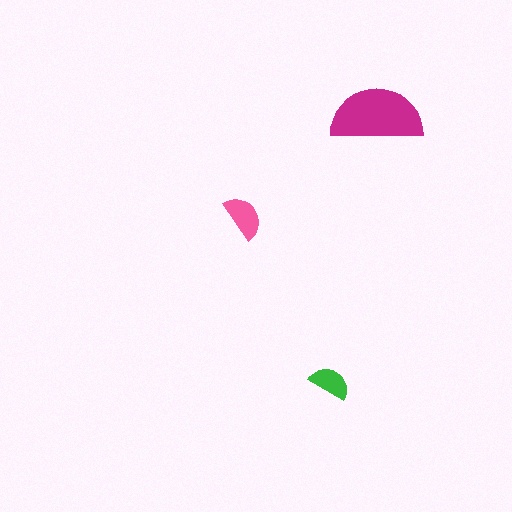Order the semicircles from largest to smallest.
the magenta one, the pink one, the green one.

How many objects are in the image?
There are 3 objects in the image.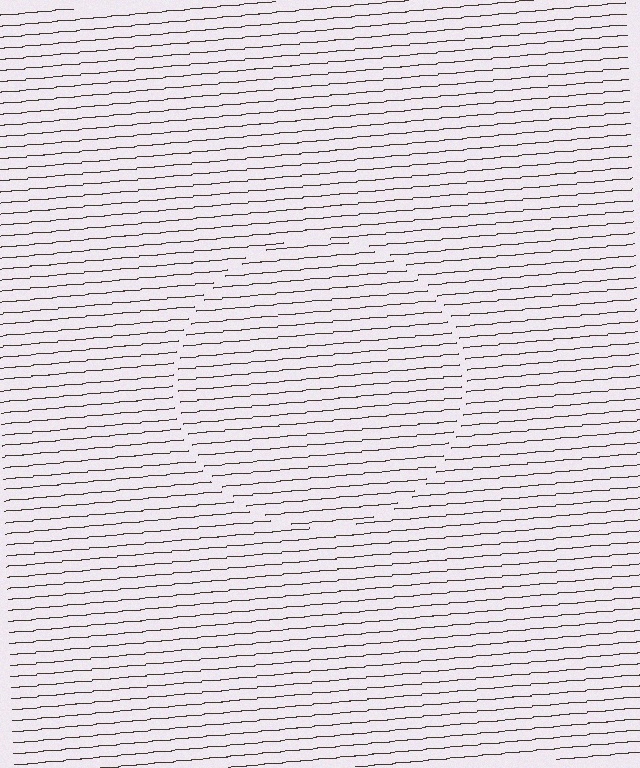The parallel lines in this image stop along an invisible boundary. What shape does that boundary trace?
An illusory circle. The interior of the shape contains the same grating, shifted by half a period — the contour is defined by the phase discontinuity where line-ends from the inner and outer gratings abut.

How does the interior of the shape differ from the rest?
The interior of the shape contains the same grating, shifted by half a period — the contour is defined by the phase discontinuity where line-ends from the inner and outer gratings abut.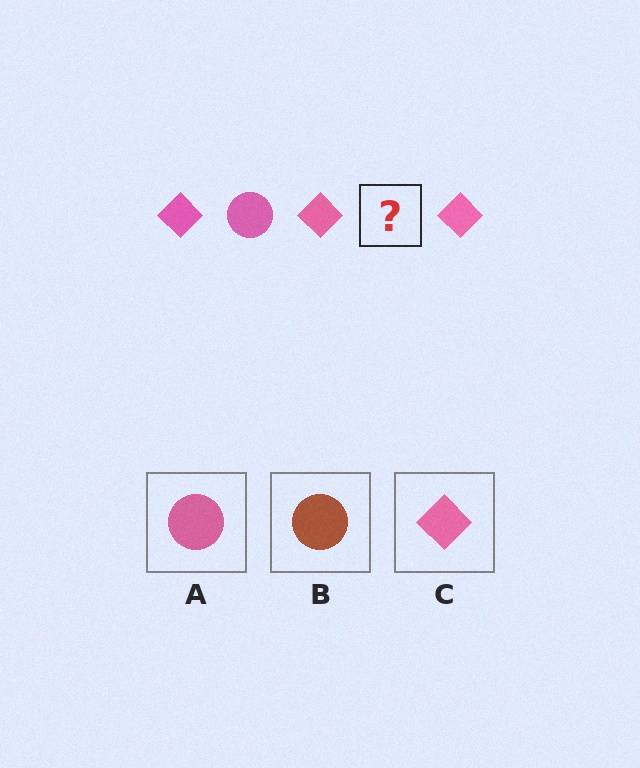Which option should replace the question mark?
Option A.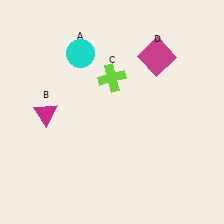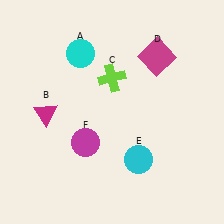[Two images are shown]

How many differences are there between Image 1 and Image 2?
There are 2 differences between the two images.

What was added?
A cyan circle (E), a magenta circle (F) were added in Image 2.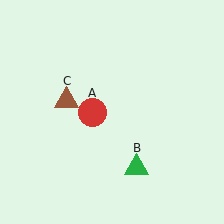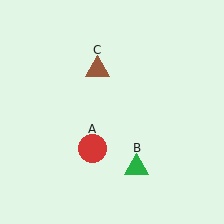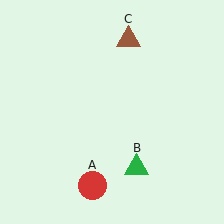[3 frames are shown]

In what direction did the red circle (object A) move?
The red circle (object A) moved down.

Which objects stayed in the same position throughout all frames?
Green triangle (object B) remained stationary.